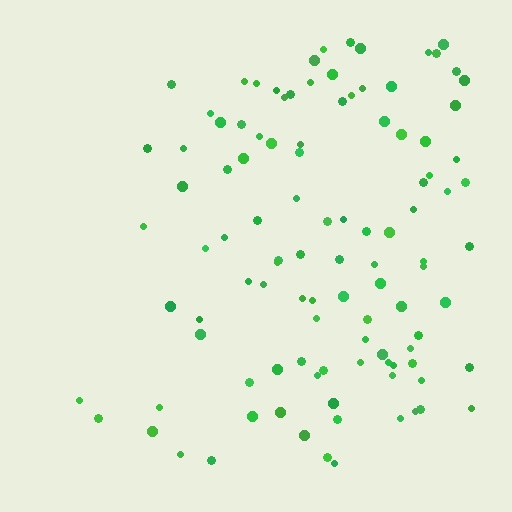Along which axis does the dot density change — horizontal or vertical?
Horizontal.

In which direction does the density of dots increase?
From left to right, with the right side densest.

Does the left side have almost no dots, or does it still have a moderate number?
Still a moderate number, just noticeably fewer than the right.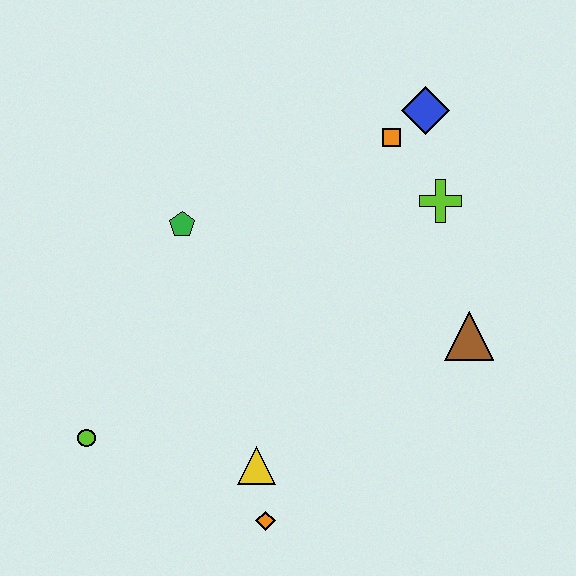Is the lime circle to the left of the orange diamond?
Yes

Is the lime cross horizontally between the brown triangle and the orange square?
Yes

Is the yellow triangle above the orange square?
No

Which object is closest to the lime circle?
The yellow triangle is closest to the lime circle.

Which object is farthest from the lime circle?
The blue diamond is farthest from the lime circle.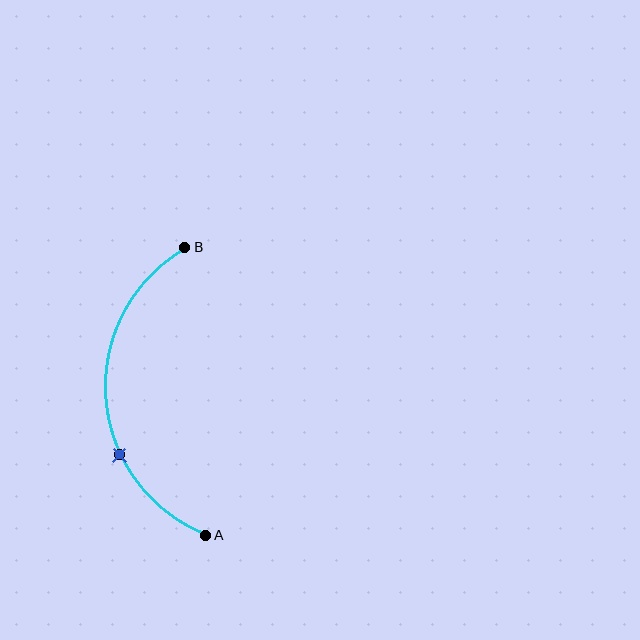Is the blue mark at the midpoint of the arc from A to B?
No. The blue mark lies on the arc but is closer to endpoint A. The arc midpoint would be at the point on the curve equidistant along the arc from both A and B.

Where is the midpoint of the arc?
The arc midpoint is the point on the curve farthest from the straight line joining A and B. It sits to the left of that line.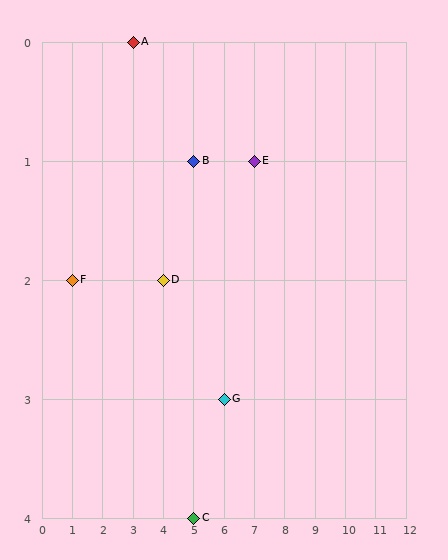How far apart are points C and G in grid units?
Points C and G are 1 column and 1 row apart (about 1.4 grid units diagonally).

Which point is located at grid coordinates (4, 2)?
Point D is at (4, 2).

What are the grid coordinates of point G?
Point G is at grid coordinates (6, 3).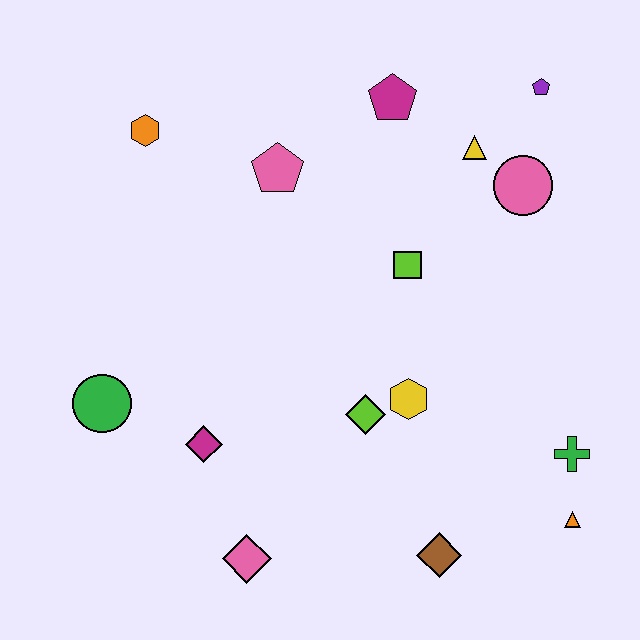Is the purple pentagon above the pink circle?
Yes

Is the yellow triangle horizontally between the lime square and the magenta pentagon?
No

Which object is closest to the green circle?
The magenta diamond is closest to the green circle.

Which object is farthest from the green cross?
The orange hexagon is farthest from the green cross.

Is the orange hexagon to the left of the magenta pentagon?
Yes